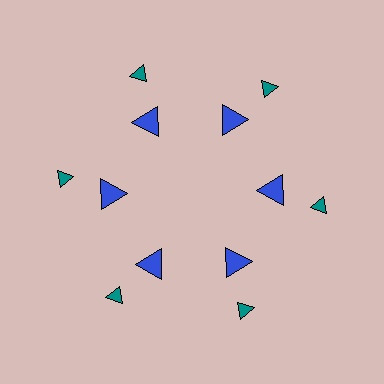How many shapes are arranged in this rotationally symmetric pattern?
There are 12 shapes, arranged in 6 groups of 2.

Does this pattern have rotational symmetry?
Yes, this pattern has 6-fold rotational symmetry. It looks the same after rotating 60 degrees around the center.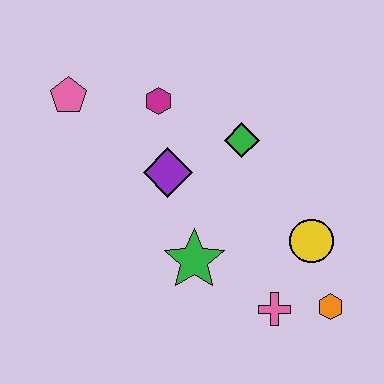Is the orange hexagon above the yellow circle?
No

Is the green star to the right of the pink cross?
No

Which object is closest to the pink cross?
The orange hexagon is closest to the pink cross.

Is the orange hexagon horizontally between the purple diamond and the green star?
No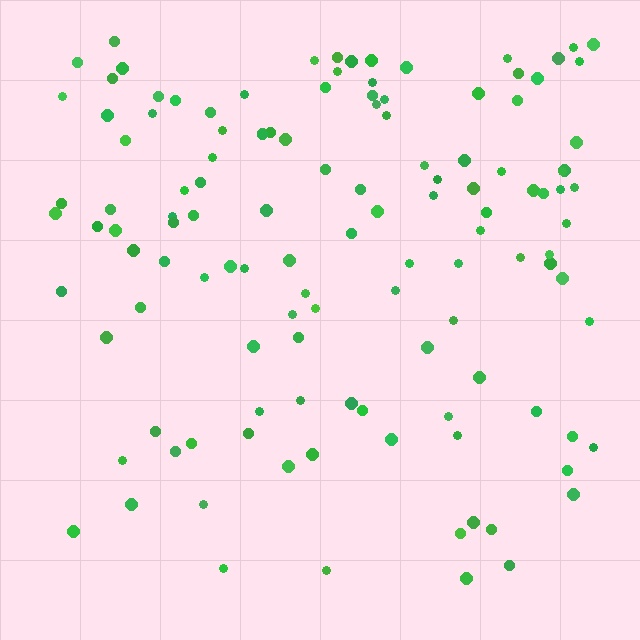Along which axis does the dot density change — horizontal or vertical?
Vertical.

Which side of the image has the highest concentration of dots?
The top.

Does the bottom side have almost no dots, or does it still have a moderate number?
Still a moderate number, just noticeably fewer than the top.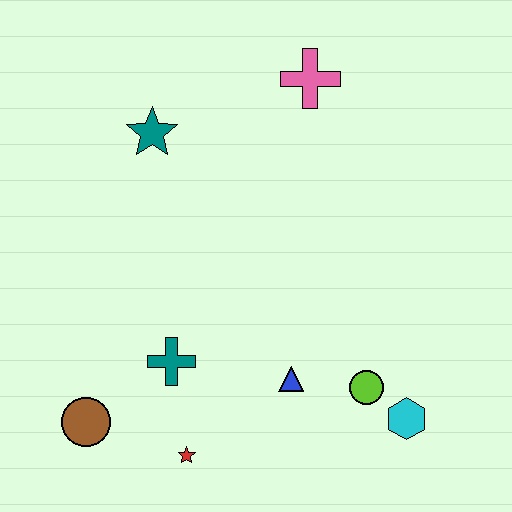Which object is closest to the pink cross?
The teal star is closest to the pink cross.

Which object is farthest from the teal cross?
The pink cross is farthest from the teal cross.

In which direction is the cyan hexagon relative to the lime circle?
The cyan hexagon is to the right of the lime circle.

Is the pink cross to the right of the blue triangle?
Yes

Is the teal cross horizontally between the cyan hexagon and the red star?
No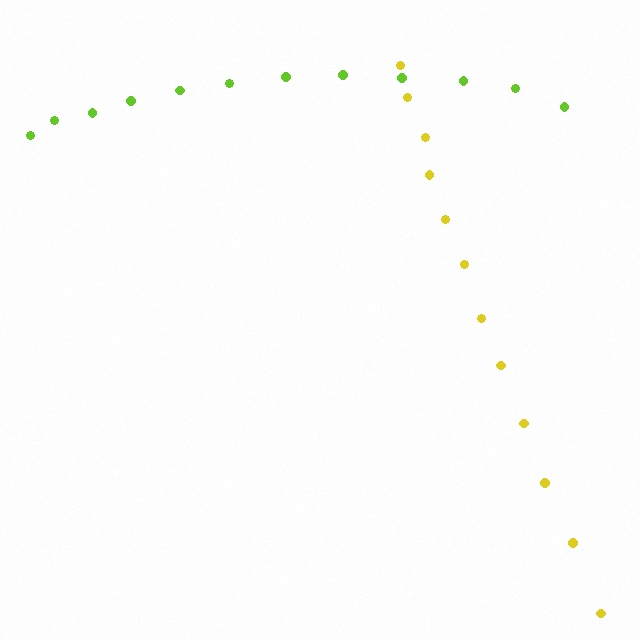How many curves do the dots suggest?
There are 2 distinct paths.